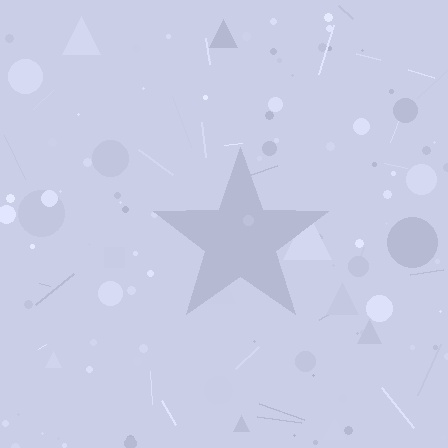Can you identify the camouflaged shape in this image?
The camouflaged shape is a star.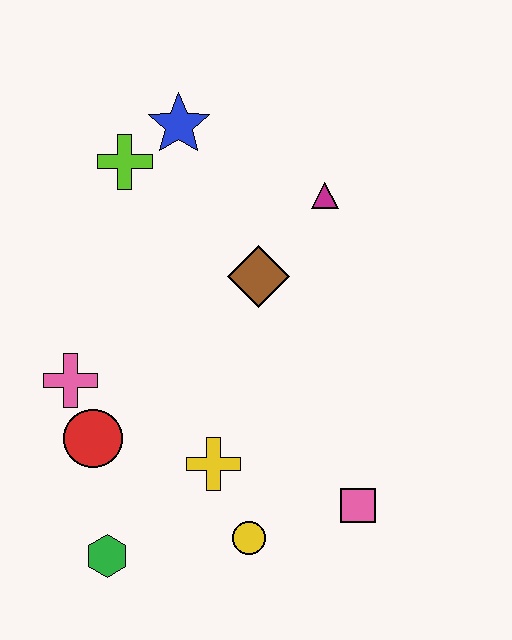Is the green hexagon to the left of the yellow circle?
Yes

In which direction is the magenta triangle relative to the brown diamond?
The magenta triangle is above the brown diamond.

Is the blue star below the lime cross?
No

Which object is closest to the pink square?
The yellow circle is closest to the pink square.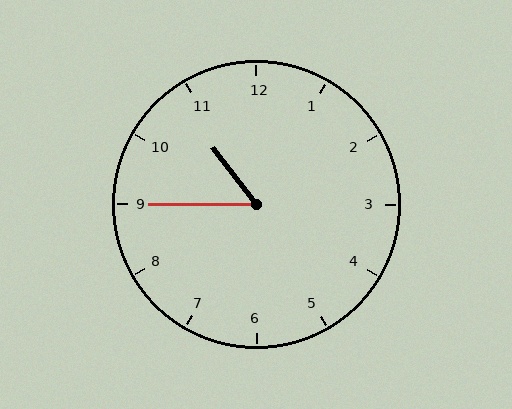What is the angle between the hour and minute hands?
Approximately 52 degrees.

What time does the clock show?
10:45.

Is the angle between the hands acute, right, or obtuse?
It is acute.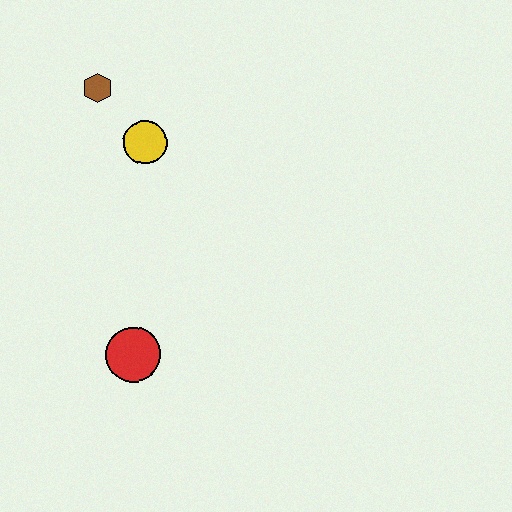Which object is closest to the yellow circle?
The brown hexagon is closest to the yellow circle.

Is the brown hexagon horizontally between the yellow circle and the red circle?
No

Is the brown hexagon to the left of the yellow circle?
Yes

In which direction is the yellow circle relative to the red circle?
The yellow circle is above the red circle.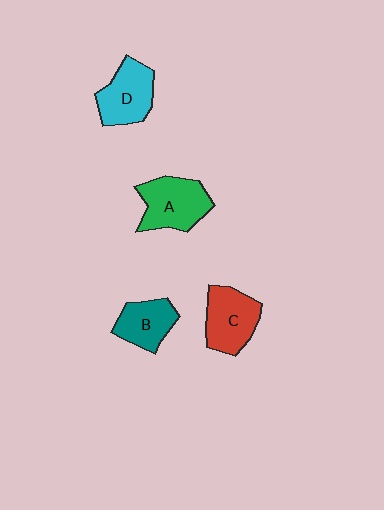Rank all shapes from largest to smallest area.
From largest to smallest: A (green), C (red), D (cyan), B (teal).